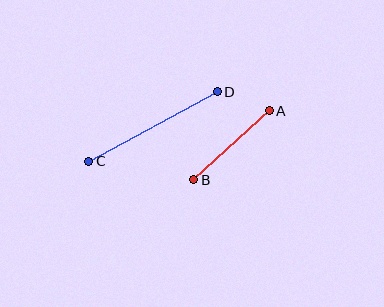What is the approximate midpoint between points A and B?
The midpoint is at approximately (231, 145) pixels.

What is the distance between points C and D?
The distance is approximately 146 pixels.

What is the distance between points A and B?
The distance is approximately 102 pixels.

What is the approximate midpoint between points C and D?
The midpoint is at approximately (153, 126) pixels.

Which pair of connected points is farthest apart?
Points C and D are farthest apart.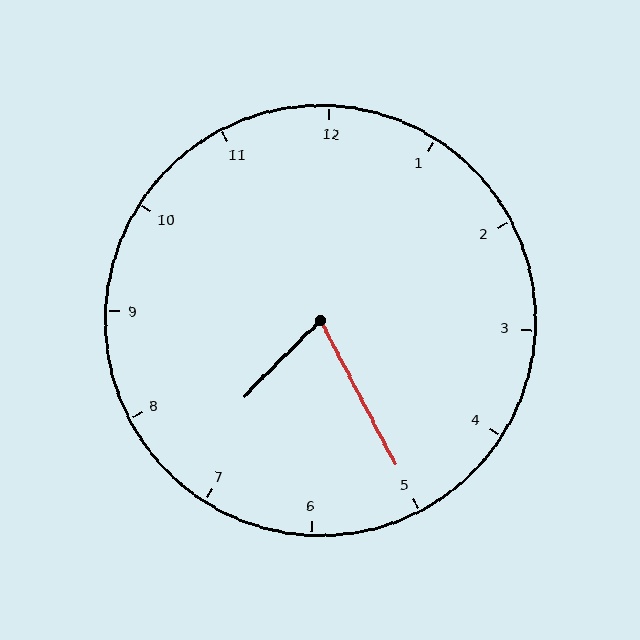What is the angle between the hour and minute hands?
Approximately 72 degrees.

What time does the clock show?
7:25.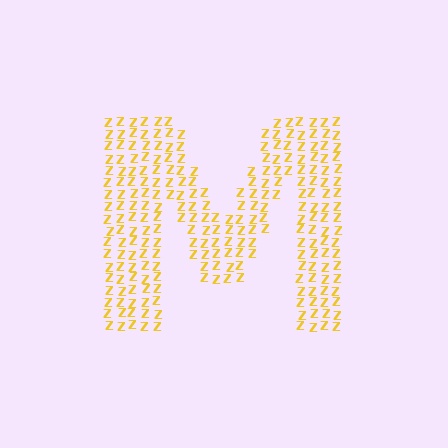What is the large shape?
The large shape is the letter M.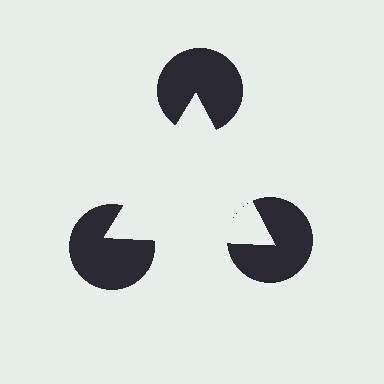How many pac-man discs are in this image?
There are 3 — one at each vertex of the illusory triangle.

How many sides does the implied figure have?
3 sides.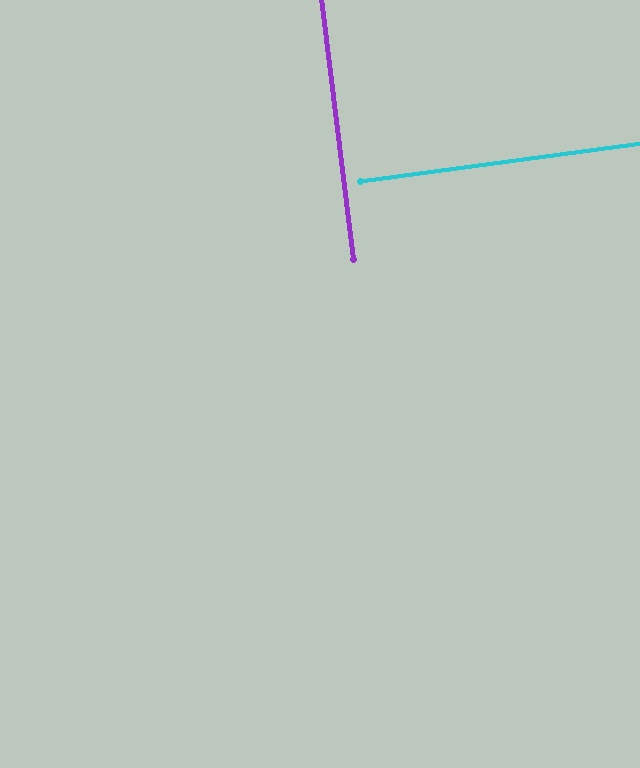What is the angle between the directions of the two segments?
Approximately 89 degrees.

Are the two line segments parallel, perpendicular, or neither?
Perpendicular — they meet at approximately 89°.